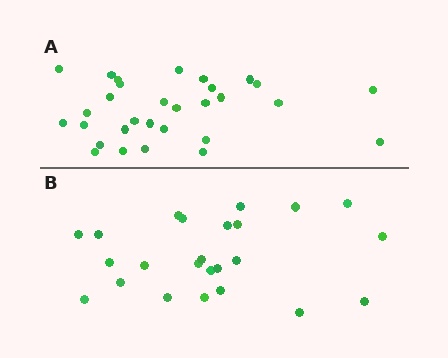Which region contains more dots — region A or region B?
Region A (the top region) has more dots.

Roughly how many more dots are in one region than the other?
Region A has about 6 more dots than region B.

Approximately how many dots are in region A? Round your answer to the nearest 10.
About 30 dots.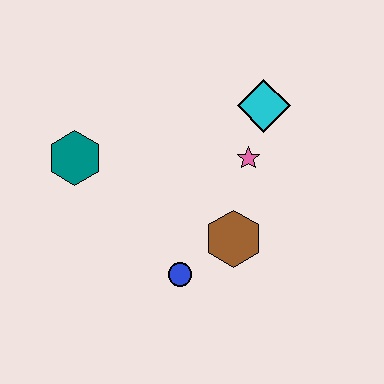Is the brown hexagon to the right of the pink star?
No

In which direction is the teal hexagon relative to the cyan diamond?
The teal hexagon is to the left of the cyan diamond.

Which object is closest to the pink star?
The cyan diamond is closest to the pink star.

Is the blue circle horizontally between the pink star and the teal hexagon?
Yes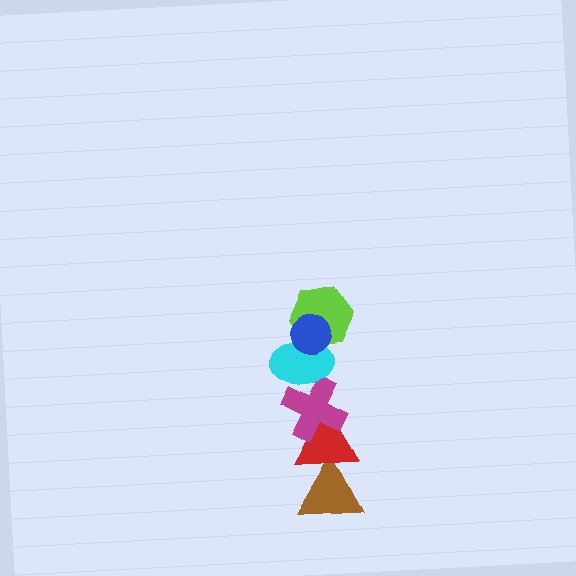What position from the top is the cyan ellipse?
The cyan ellipse is 3rd from the top.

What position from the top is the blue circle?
The blue circle is 1st from the top.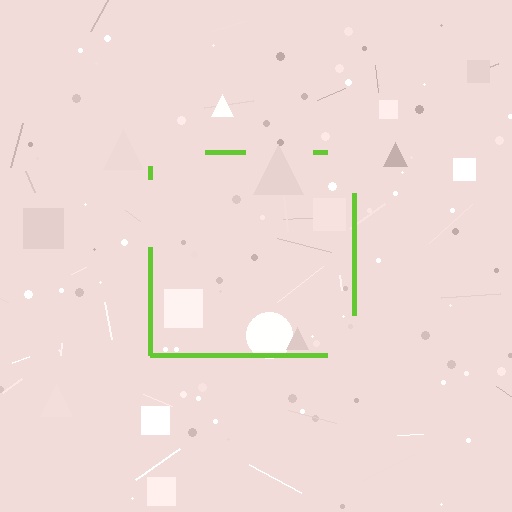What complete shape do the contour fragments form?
The contour fragments form a square.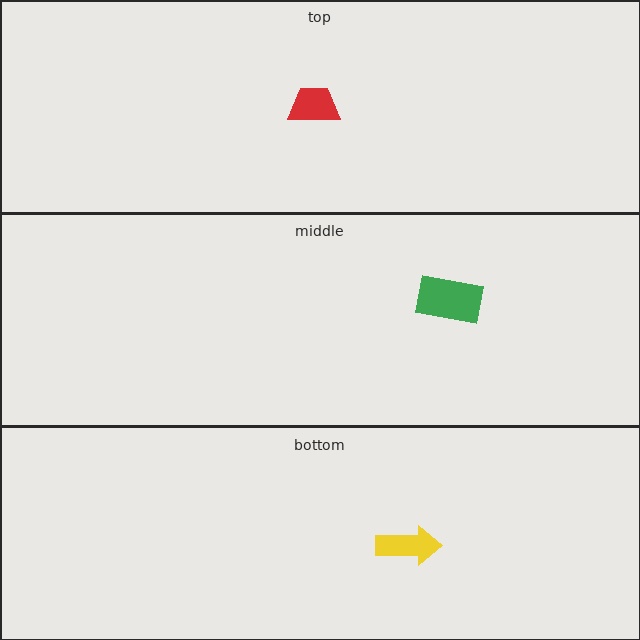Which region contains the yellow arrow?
The bottom region.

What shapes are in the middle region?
The green rectangle.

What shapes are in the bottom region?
The yellow arrow.